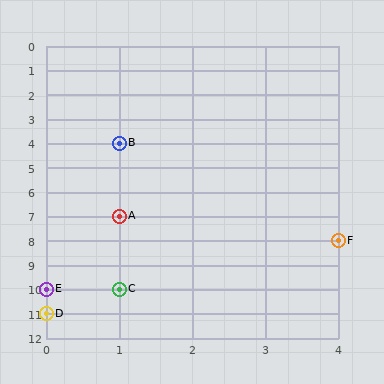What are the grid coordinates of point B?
Point B is at grid coordinates (1, 4).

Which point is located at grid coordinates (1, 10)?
Point C is at (1, 10).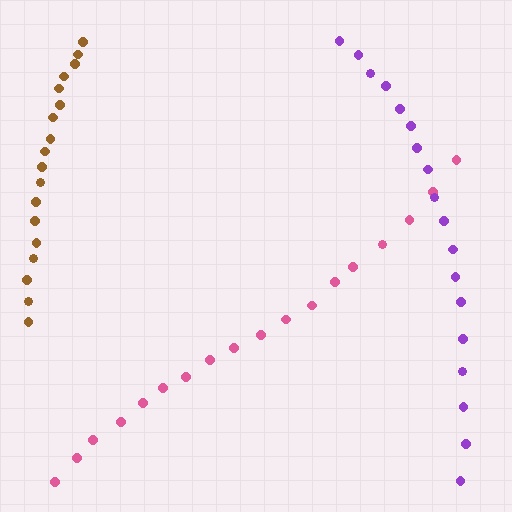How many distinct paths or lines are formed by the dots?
There are 3 distinct paths.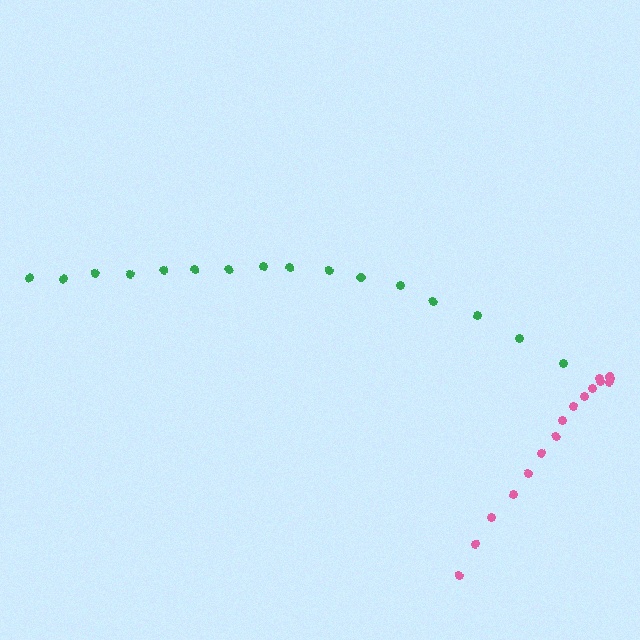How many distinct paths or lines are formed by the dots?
There are 2 distinct paths.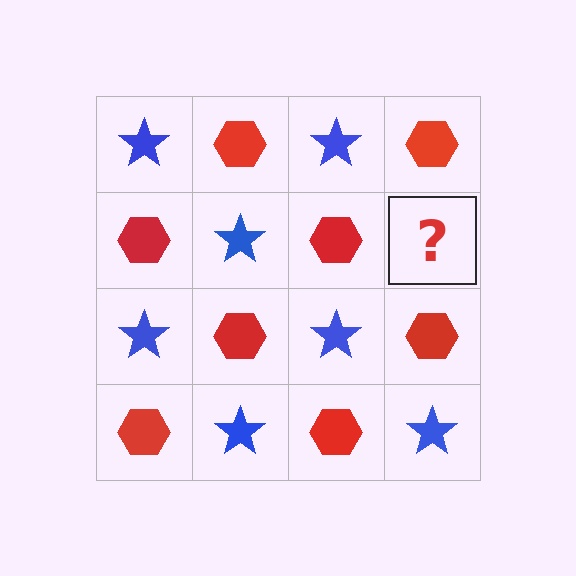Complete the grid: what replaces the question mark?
The question mark should be replaced with a blue star.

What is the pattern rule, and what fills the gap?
The rule is that it alternates blue star and red hexagon in a checkerboard pattern. The gap should be filled with a blue star.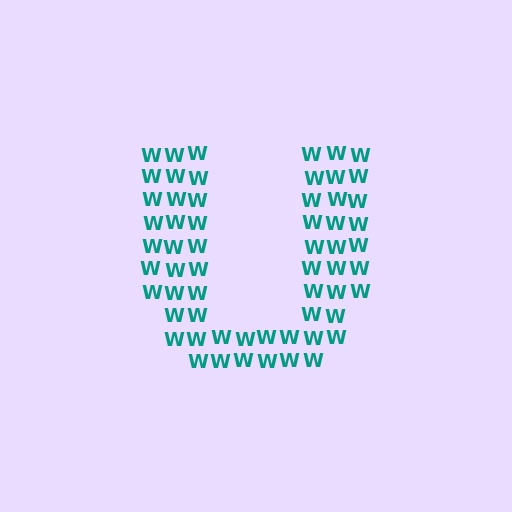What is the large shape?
The large shape is the letter U.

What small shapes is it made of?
It is made of small letter W's.